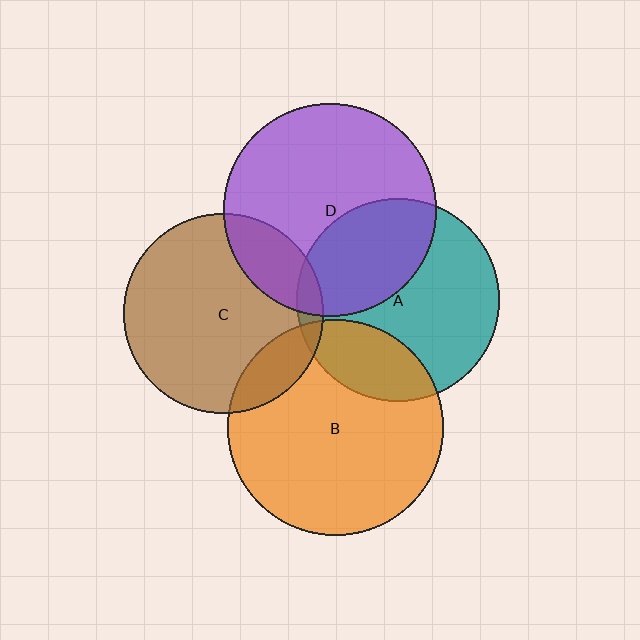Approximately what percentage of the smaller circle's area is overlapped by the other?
Approximately 20%.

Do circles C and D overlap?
Yes.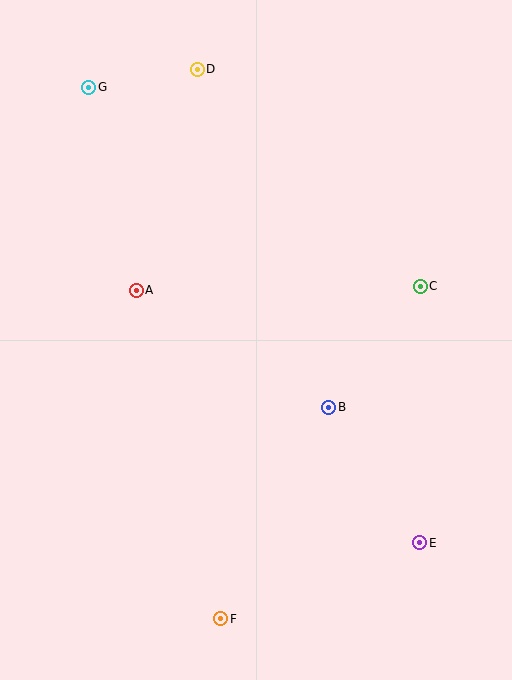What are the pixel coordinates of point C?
Point C is at (420, 286).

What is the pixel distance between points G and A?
The distance between G and A is 209 pixels.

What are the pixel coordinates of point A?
Point A is at (136, 290).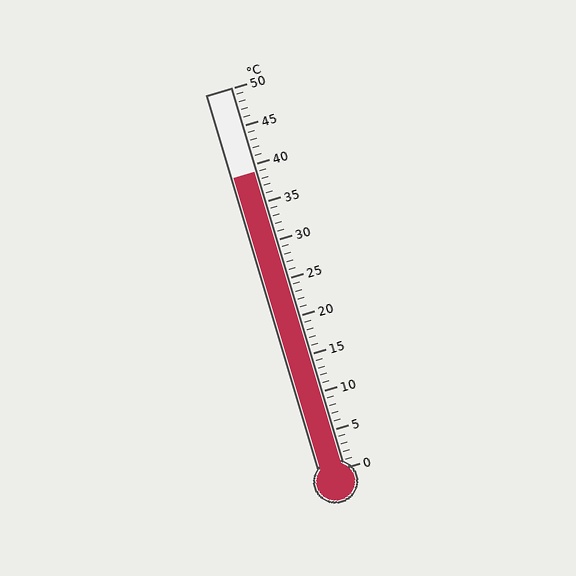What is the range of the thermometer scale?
The thermometer scale ranges from 0°C to 50°C.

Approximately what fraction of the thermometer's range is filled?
The thermometer is filled to approximately 80% of its range.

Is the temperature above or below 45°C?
The temperature is below 45°C.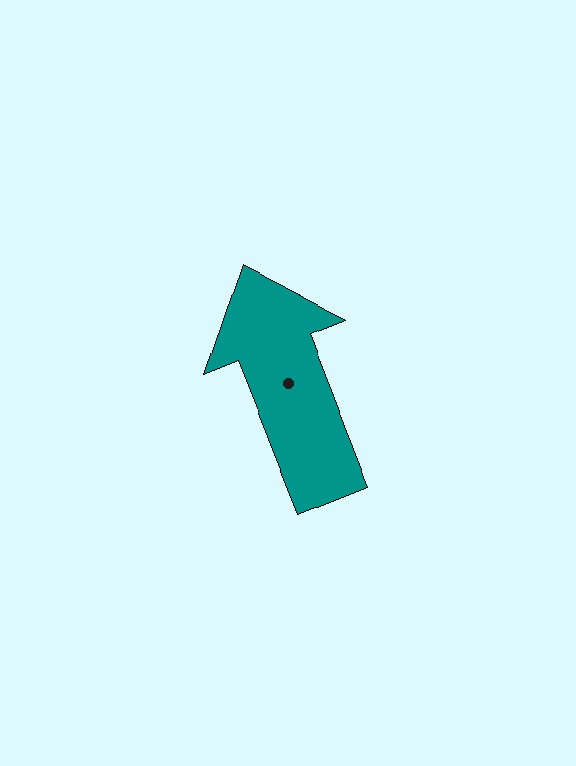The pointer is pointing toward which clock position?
Roughly 11 o'clock.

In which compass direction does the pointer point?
North.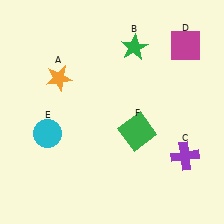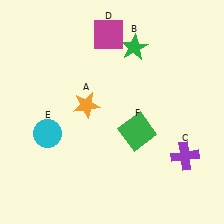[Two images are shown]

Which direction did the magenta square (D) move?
The magenta square (D) moved left.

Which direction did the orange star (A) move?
The orange star (A) moved right.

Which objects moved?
The objects that moved are: the orange star (A), the magenta square (D).